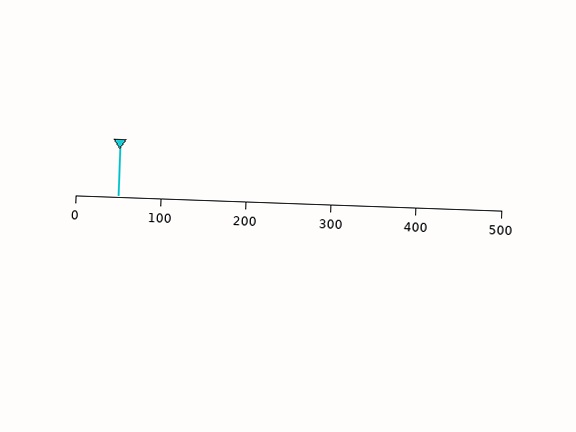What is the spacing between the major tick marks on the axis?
The major ticks are spaced 100 apart.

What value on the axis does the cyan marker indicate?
The marker indicates approximately 50.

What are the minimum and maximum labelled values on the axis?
The axis runs from 0 to 500.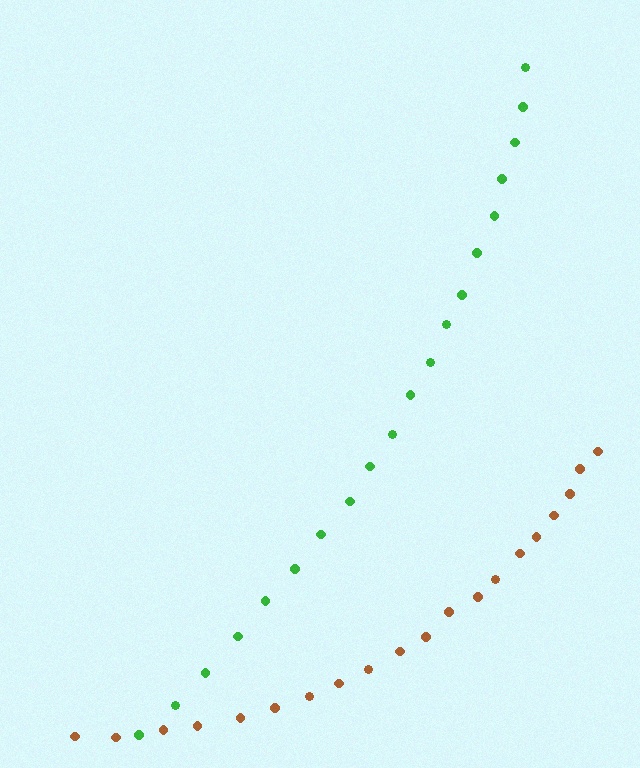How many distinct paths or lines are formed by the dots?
There are 2 distinct paths.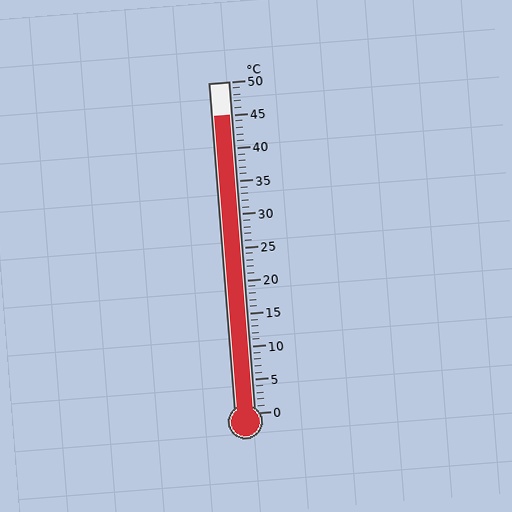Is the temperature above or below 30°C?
The temperature is above 30°C.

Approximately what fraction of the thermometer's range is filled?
The thermometer is filled to approximately 90% of its range.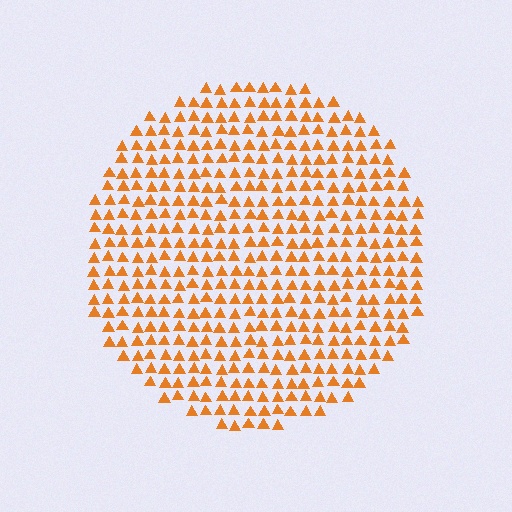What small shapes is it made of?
It is made of small triangles.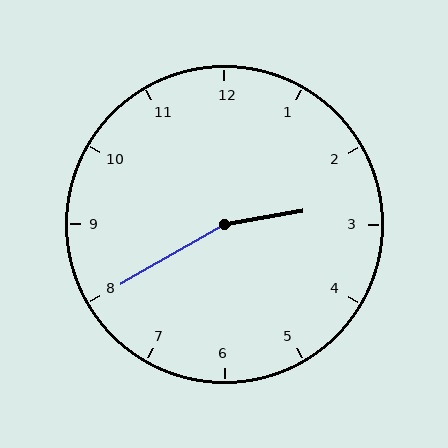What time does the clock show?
2:40.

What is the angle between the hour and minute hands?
Approximately 160 degrees.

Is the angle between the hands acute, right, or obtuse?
It is obtuse.